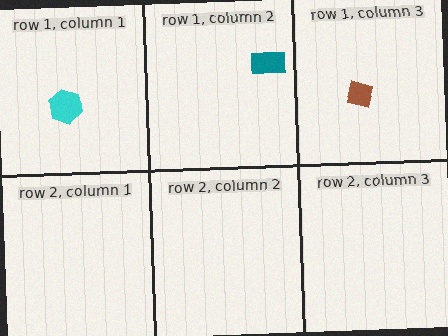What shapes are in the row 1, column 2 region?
The teal rectangle.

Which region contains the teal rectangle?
The row 1, column 2 region.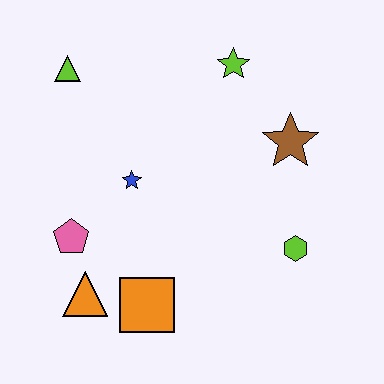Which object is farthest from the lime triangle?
The lime hexagon is farthest from the lime triangle.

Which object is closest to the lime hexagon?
The brown star is closest to the lime hexagon.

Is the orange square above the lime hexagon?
No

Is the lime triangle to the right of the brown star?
No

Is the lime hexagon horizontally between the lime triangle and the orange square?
No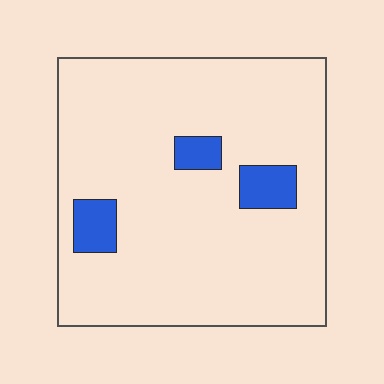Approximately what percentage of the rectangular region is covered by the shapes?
Approximately 10%.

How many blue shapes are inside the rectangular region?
3.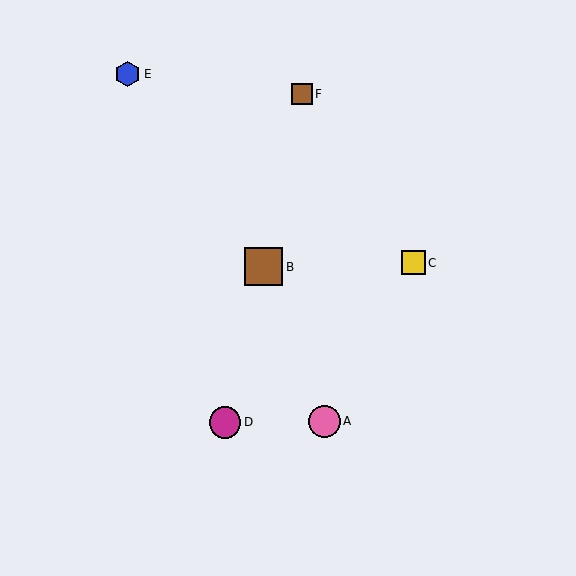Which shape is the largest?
The brown square (labeled B) is the largest.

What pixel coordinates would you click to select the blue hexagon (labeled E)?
Click at (128, 74) to select the blue hexagon E.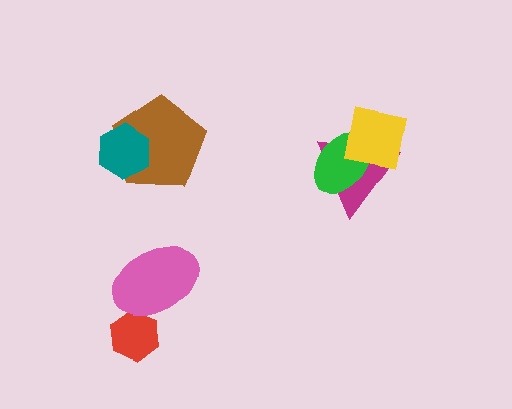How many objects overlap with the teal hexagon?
1 object overlaps with the teal hexagon.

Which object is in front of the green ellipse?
The yellow square is in front of the green ellipse.